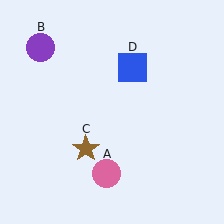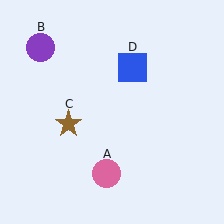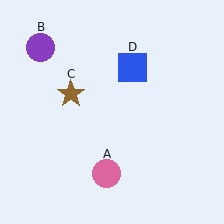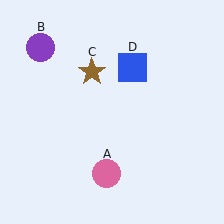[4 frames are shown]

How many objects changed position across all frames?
1 object changed position: brown star (object C).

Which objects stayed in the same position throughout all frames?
Pink circle (object A) and purple circle (object B) and blue square (object D) remained stationary.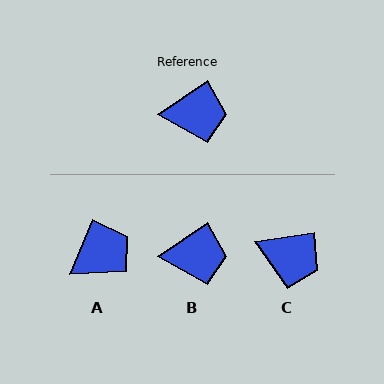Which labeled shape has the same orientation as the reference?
B.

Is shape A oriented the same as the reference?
No, it is off by about 33 degrees.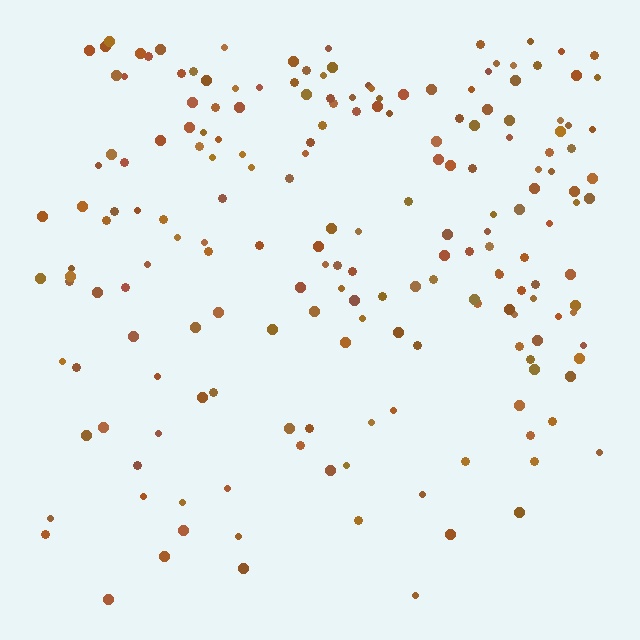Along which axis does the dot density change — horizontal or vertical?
Vertical.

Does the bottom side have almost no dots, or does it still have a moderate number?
Still a moderate number, just noticeably fewer than the top.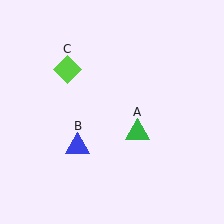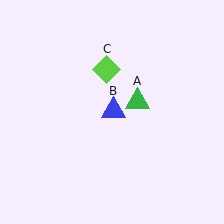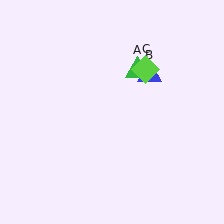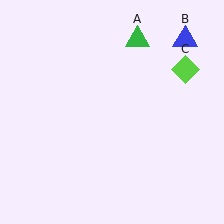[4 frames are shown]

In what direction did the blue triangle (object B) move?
The blue triangle (object B) moved up and to the right.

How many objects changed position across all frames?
3 objects changed position: green triangle (object A), blue triangle (object B), lime diamond (object C).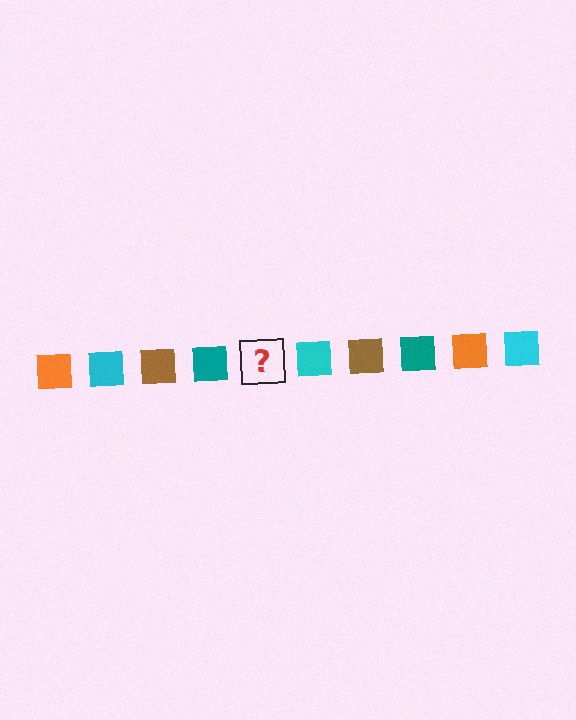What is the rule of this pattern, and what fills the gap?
The rule is that the pattern cycles through orange, cyan, brown, teal squares. The gap should be filled with an orange square.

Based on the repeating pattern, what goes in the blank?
The blank should be an orange square.